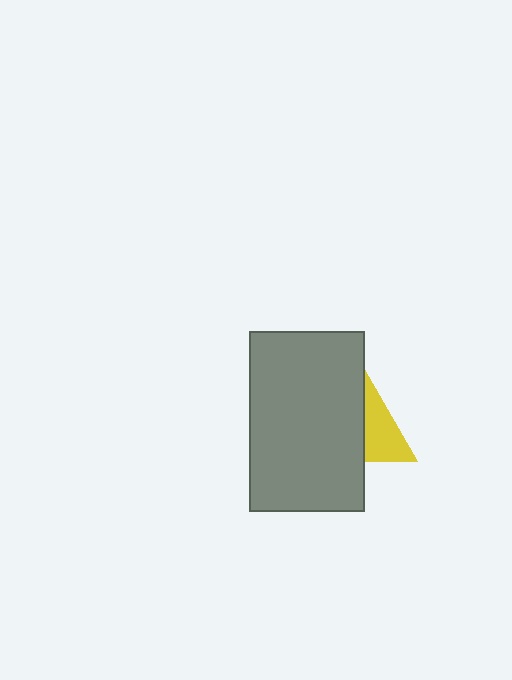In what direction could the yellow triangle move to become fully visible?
The yellow triangle could move right. That would shift it out from behind the gray rectangle entirely.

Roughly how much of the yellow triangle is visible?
About half of it is visible (roughly 48%).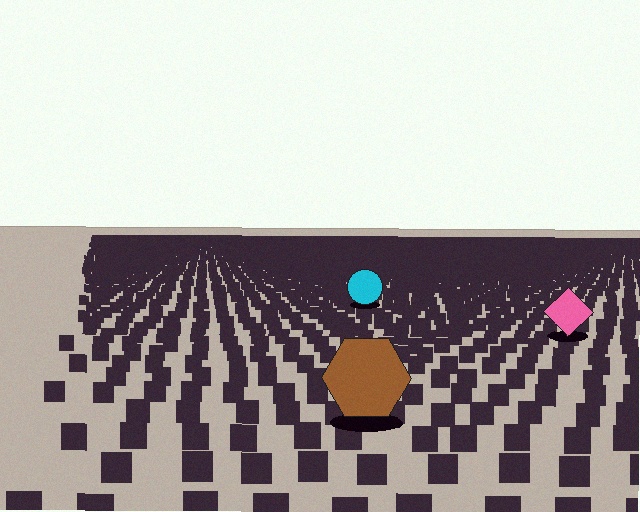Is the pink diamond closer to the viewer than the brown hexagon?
No. The brown hexagon is closer — you can tell from the texture gradient: the ground texture is coarser near it.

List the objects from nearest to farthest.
From nearest to farthest: the brown hexagon, the pink diamond, the cyan circle.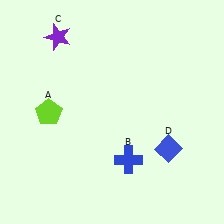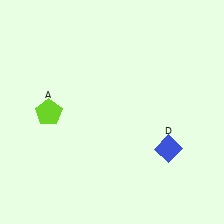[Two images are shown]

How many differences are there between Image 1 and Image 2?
There are 2 differences between the two images.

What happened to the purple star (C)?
The purple star (C) was removed in Image 2. It was in the top-left area of Image 1.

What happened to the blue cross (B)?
The blue cross (B) was removed in Image 2. It was in the bottom-right area of Image 1.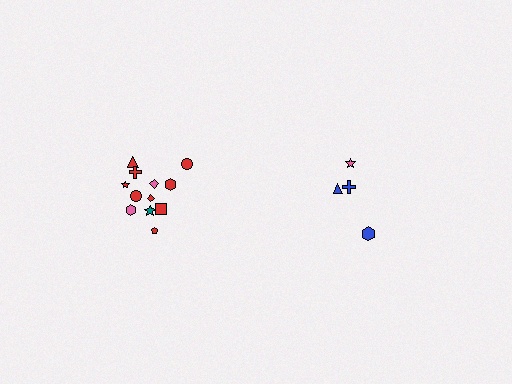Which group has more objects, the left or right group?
The left group.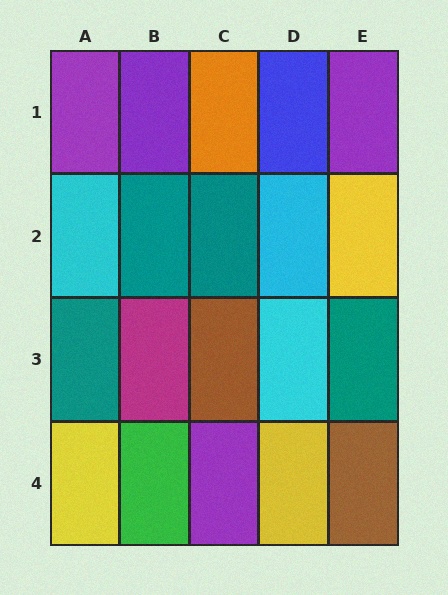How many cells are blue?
1 cell is blue.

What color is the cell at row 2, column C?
Teal.